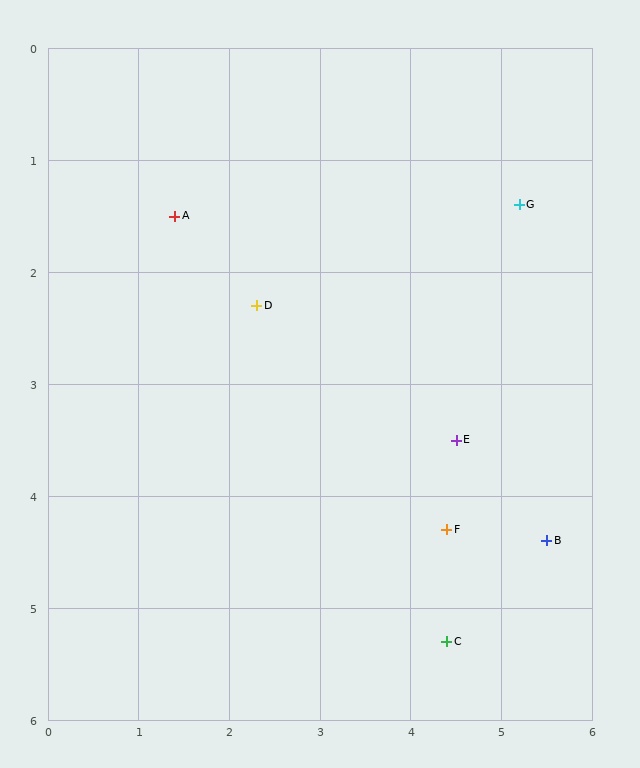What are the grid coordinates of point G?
Point G is at approximately (5.2, 1.4).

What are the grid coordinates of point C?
Point C is at approximately (4.4, 5.3).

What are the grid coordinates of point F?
Point F is at approximately (4.4, 4.3).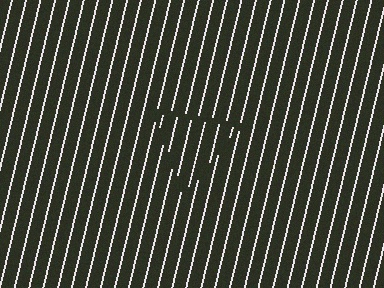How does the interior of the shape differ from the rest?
The interior of the shape contains the same grating, shifted by half a period — the contour is defined by the phase discontinuity where line-ends from the inner and outer gratings abut.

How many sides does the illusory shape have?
3 sides — the line-ends trace a triangle.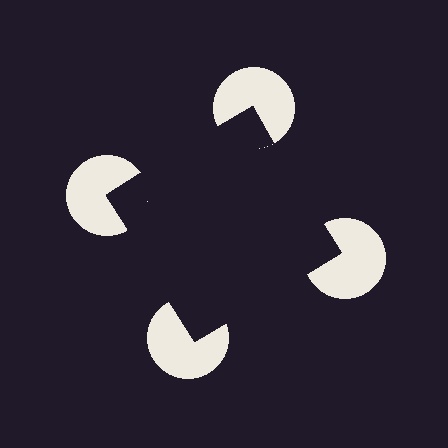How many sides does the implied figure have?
4 sides.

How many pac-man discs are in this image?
There are 4 — one at each vertex of the illusory square.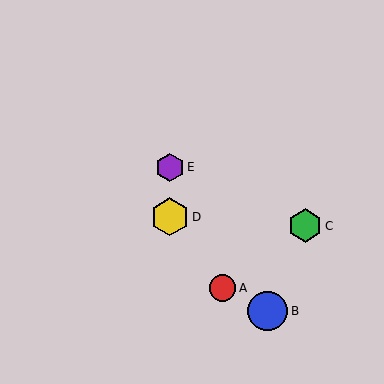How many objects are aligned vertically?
2 objects (D, E) are aligned vertically.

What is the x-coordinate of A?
Object A is at x≈223.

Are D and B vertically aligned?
No, D is at x≈170 and B is at x≈268.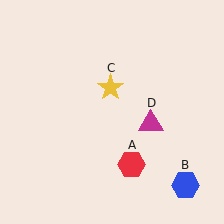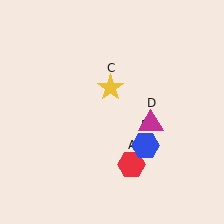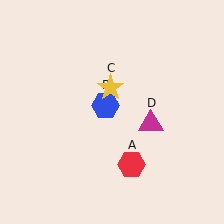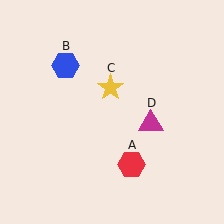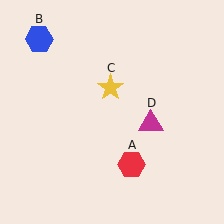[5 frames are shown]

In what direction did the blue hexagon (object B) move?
The blue hexagon (object B) moved up and to the left.